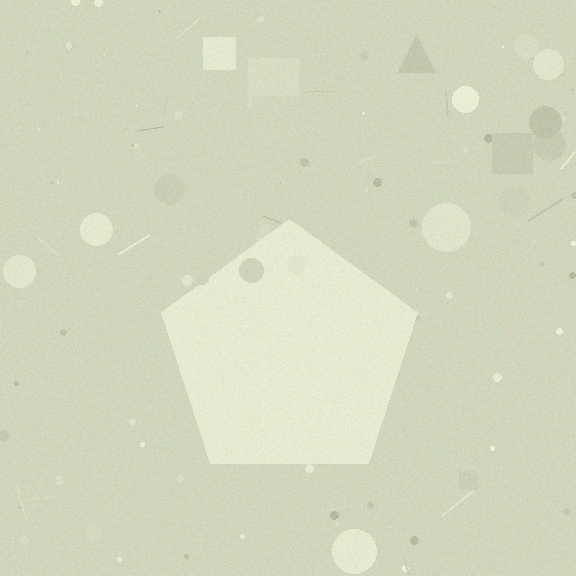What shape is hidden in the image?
A pentagon is hidden in the image.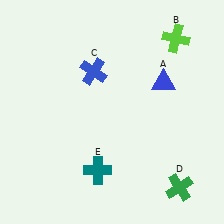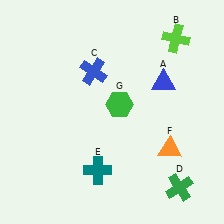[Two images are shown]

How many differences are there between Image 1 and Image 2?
There are 2 differences between the two images.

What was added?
An orange triangle (F), a green hexagon (G) were added in Image 2.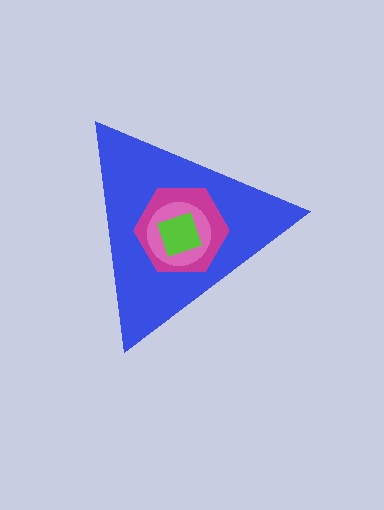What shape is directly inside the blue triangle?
The magenta hexagon.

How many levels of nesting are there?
4.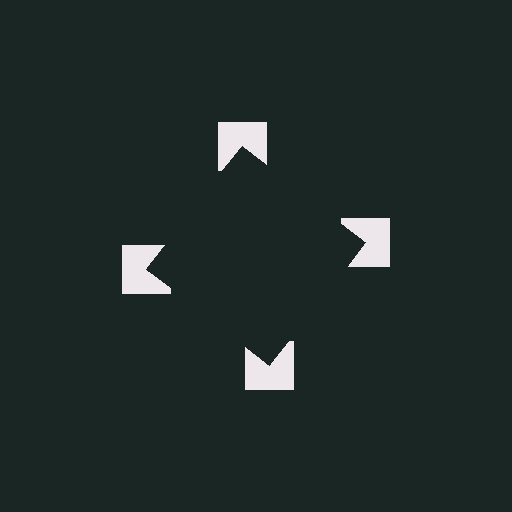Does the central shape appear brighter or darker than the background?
It typically appears slightly darker than the background, even though no actual brightness change is drawn.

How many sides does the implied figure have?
4 sides.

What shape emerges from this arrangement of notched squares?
An illusory square — its edges are inferred from the aligned wedge cuts in the notched squares, not physically drawn.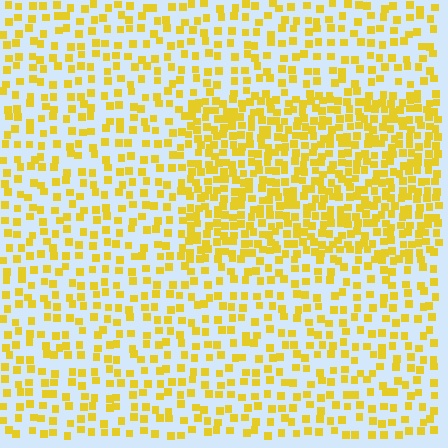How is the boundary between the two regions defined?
The boundary is defined by a change in element density (approximately 2.0x ratio). All elements are the same color, size, and shape.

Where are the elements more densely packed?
The elements are more densely packed inside the rectangle boundary.